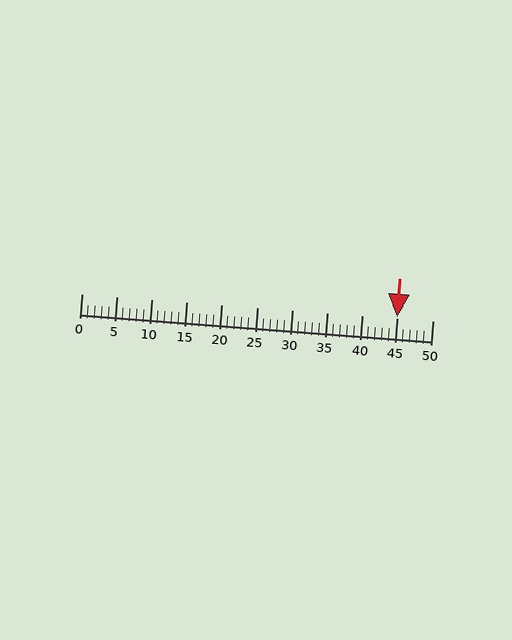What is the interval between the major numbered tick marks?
The major tick marks are spaced 5 units apart.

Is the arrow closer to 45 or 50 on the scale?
The arrow is closer to 45.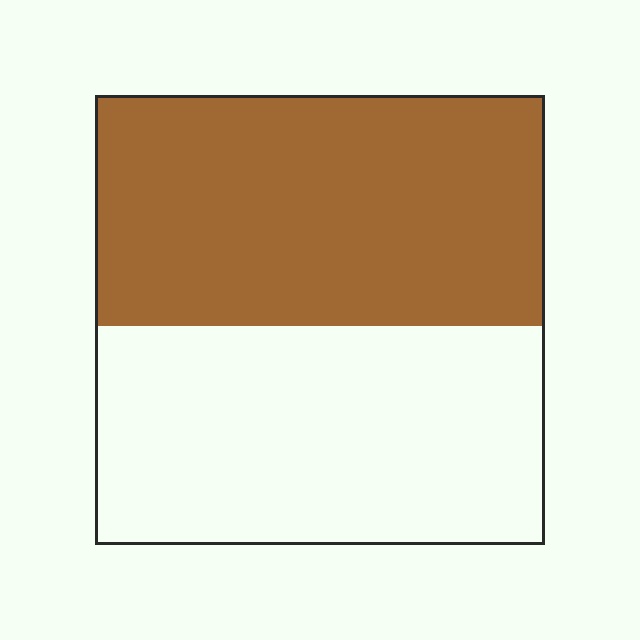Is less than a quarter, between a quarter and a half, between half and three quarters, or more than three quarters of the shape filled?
Between half and three quarters.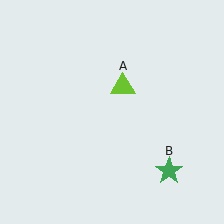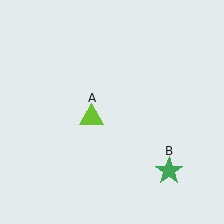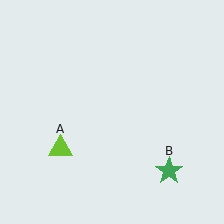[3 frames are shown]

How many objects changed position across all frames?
1 object changed position: lime triangle (object A).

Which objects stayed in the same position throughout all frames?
Green star (object B) remained stationary.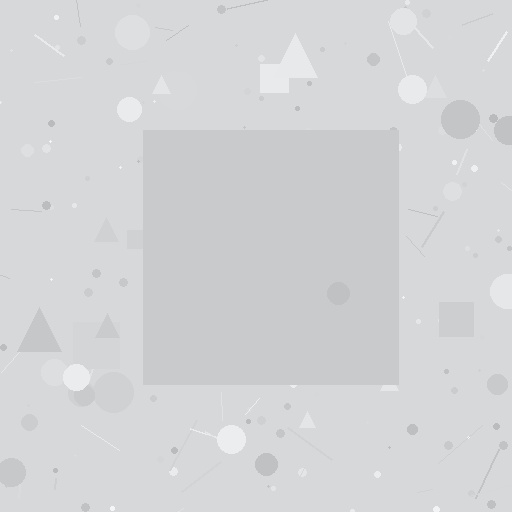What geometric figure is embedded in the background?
A square is embedded in the background.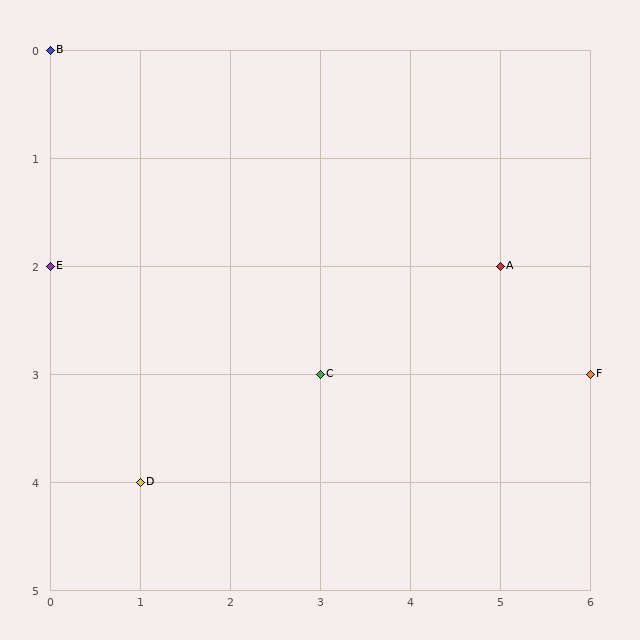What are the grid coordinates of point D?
Point D is at grid coordinates (1, 4).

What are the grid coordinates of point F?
Point F is at grid coordinates (6, 3).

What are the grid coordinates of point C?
Point C is at grid coordinates (3, 3).